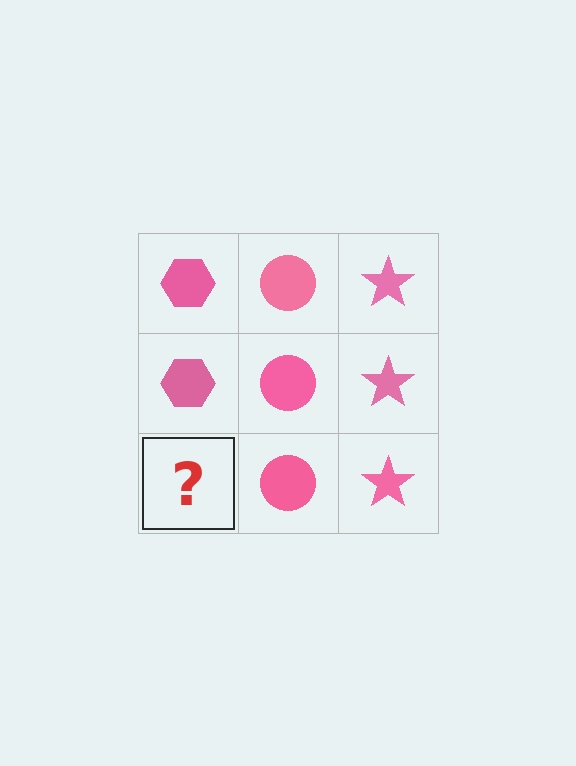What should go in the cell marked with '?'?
The missing cell should contain a pink hexagon.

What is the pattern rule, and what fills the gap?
The rule is that each column has a consistent shape. The gap should be filled with a pink hexagon.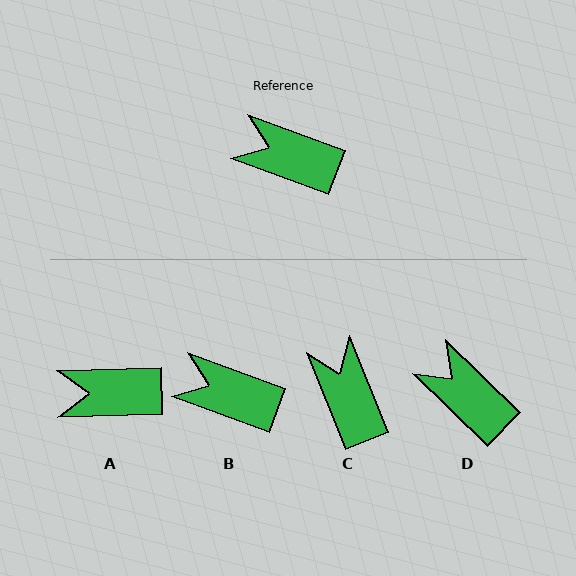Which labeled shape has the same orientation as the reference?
B.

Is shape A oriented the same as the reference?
No, it is off by about 22 degrees.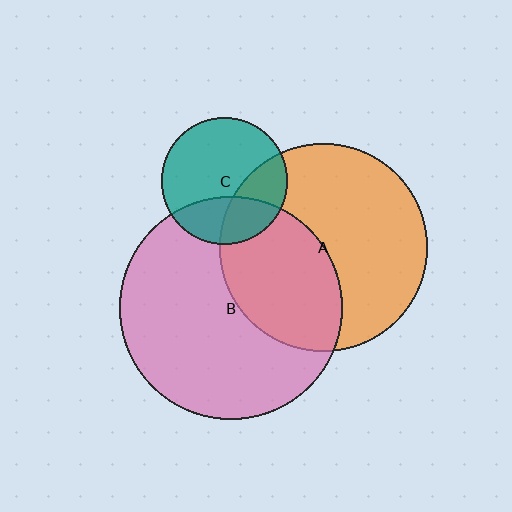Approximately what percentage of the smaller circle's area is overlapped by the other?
Approximately 40%.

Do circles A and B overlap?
Yes.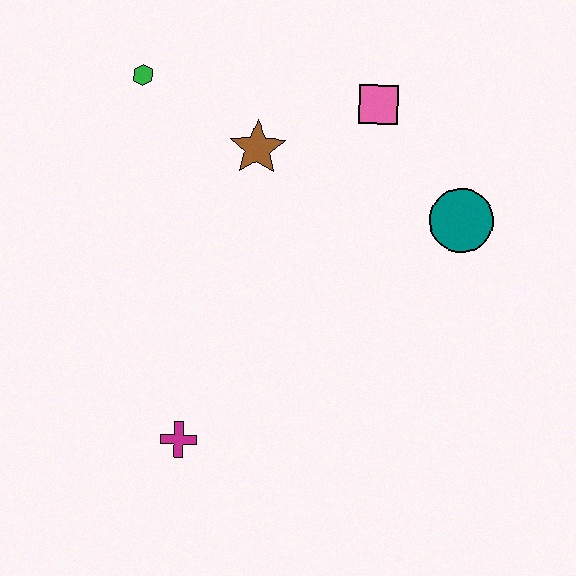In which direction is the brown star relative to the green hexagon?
The brown star is to the right of the green hexagon.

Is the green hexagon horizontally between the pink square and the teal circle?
No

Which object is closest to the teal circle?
The pink square is closest to the teal circle.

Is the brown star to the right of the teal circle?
No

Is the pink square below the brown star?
No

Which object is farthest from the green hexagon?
The magenta cross is farthest from the green hexagon.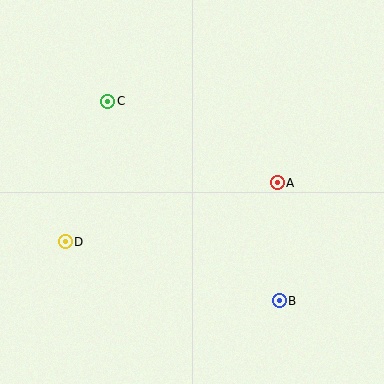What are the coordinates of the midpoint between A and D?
The midpoint between A and D is at (171, 212).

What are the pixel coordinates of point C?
Point C is at (108, 101).